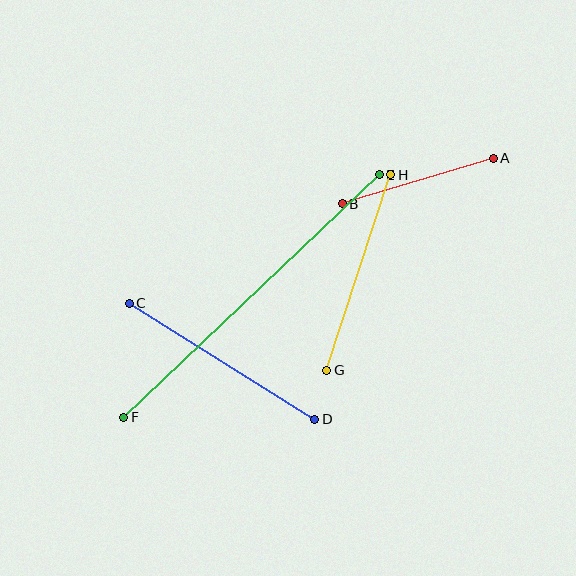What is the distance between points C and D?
The distance is approximately 219 pixels.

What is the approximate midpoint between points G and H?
The midpoint is at approximately (359, 273) pixels.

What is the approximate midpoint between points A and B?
The midpoint is at approximately (418, 181) pixels.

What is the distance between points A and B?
The distance is approximately 158 pixels.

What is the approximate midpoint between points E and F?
The midpoint is at approximately (251, 296) pixels.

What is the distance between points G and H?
The distance is approximately 205 pixels.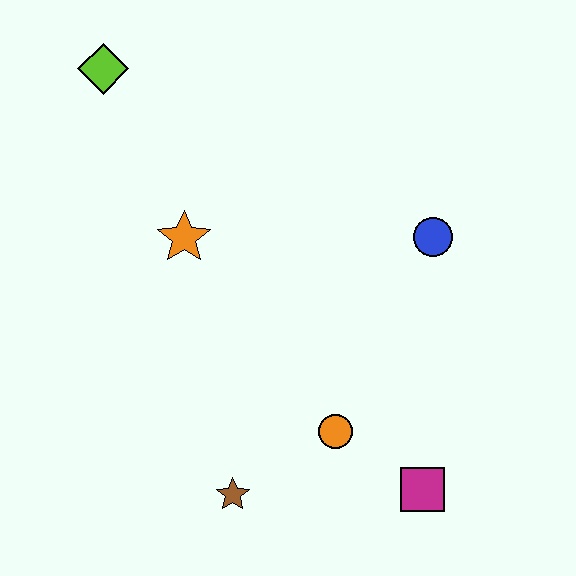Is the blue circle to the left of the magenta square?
No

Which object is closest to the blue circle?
The orange circle is closest to the blue circle.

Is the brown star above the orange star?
No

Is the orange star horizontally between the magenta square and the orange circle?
No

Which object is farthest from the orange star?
The magenta square is farthest from the orange star.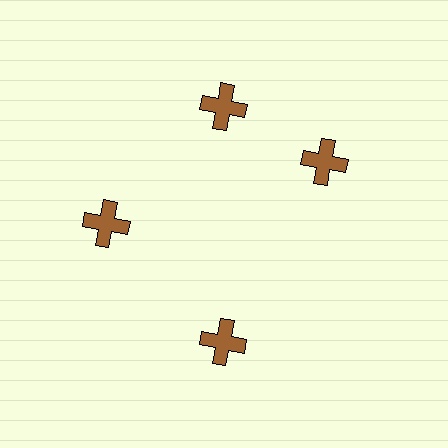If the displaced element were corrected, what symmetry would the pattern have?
It would have 4-fold rotational symmetry — the pattern would map onto itself every 90 degrees.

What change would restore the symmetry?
The symmetry would be restored by rotating it back into even spacing with its neighbors so that all 4 crosses sit at equal angles and equal distance from the center.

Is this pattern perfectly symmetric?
No. The 4 brown crosses are arranged in a ring, but one element near the 3 o'clock position is rotated out of alignment along the ring, breaking the 4-fold rotational symmetry.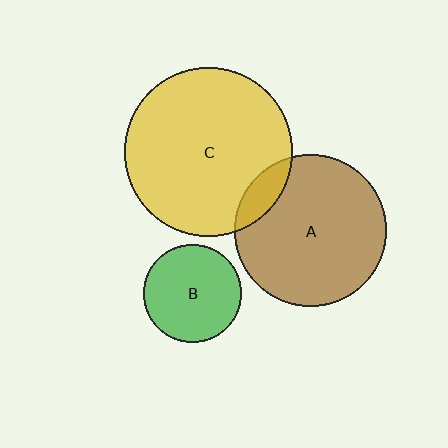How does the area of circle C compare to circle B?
Approximately 3.0 times.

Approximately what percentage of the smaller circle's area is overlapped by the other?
Approximately 10%.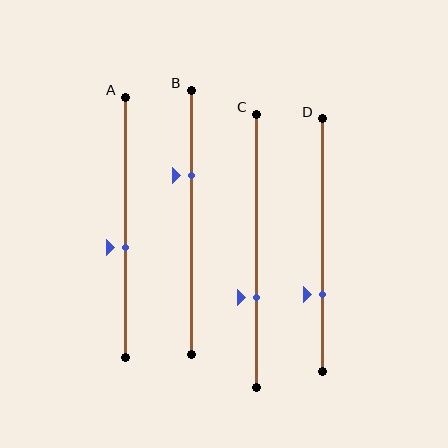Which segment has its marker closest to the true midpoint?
Segment A has its marker closest to the true midpoint.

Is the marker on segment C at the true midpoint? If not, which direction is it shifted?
No, the marker on segment C is shifted downward by about 17% of the segment length.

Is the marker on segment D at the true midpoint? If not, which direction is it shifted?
No, the marker on segment D is shifted downward by about 20% of the segment length.